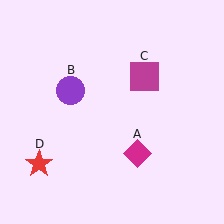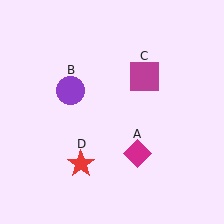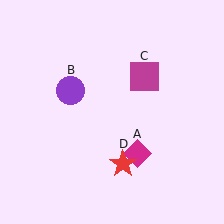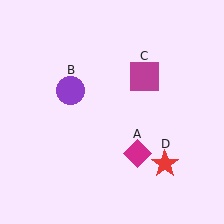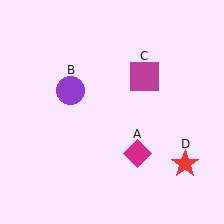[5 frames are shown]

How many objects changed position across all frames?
1 object changed position: red star (object D).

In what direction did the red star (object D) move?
The red star (object D) moved right.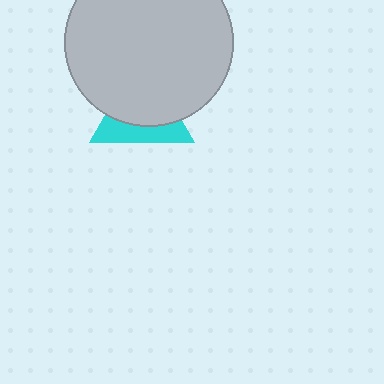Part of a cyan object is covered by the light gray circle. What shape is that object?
It is a triangle.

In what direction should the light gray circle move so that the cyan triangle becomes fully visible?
The light gray circle should move up. That is the shortest direction to clear the overlap and leave the cyan triangle fully visible.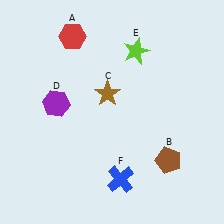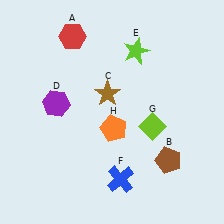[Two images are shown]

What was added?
A lime diamond (G), an orange pentagon (H) were added in Image 2.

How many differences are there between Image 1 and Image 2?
There are 2 differences between the two images.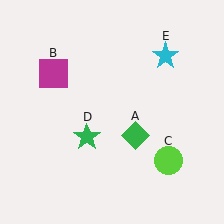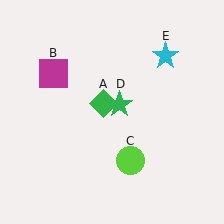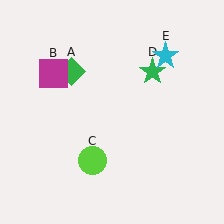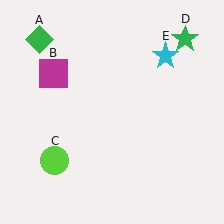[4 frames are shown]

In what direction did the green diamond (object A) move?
The green diamond (object A) moved up and to the left.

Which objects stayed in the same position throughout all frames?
Magenta square (object B) and cyan star (object E) remained stationary.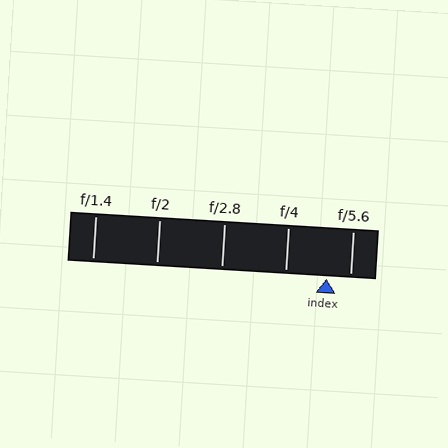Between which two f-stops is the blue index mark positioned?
The index mark is between f/4 and f/5.6.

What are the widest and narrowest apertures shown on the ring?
The widest aperture shown is f/1.4 and the narrowest is f/5.6.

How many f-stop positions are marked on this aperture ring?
There are 5 f-stop positions marked.